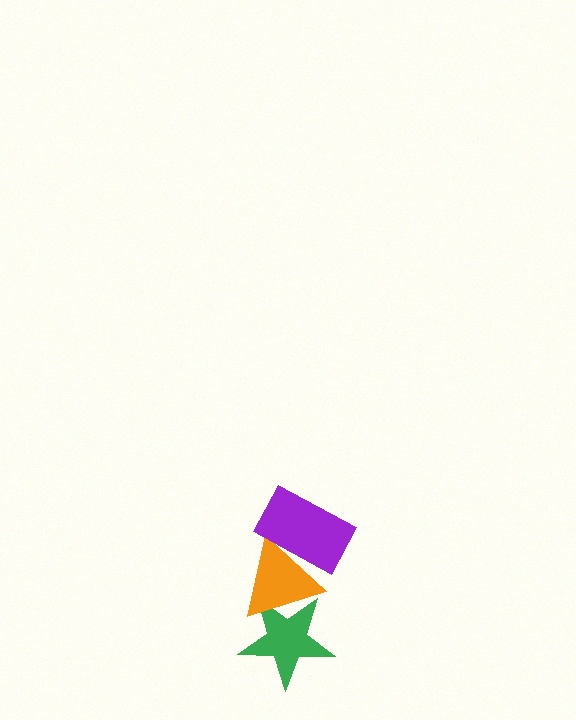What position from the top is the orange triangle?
The orange triangle is 2nd from the top.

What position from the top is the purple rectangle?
The purple rectangle is 1st from the top.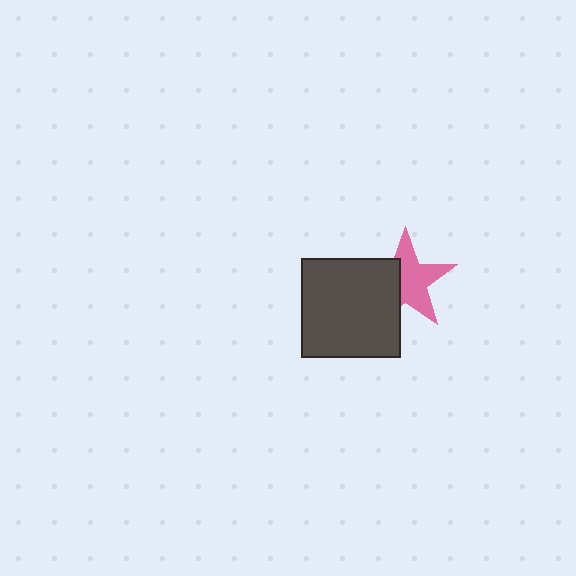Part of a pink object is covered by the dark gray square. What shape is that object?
It is a star.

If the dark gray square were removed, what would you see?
You would see the complete pink star.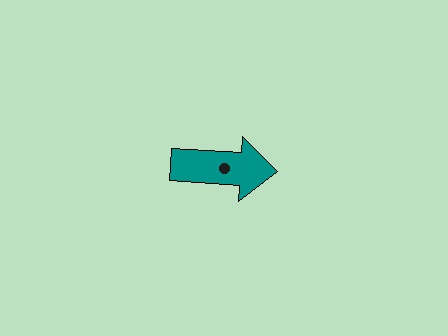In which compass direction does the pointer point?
East.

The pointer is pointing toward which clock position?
Roughly 3 o'clock.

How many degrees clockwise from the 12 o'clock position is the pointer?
Approximately 94 degrees.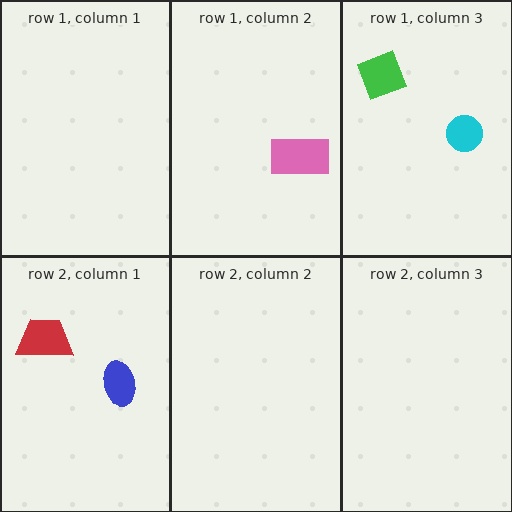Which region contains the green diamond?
The row 1, column 3 region.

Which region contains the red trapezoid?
The row 2, column 1 region.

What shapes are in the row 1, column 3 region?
The green diamond, the cyan circle.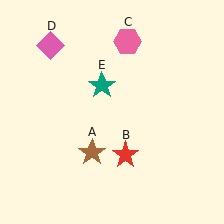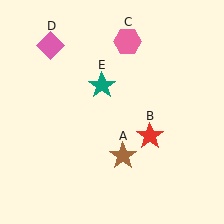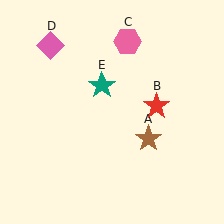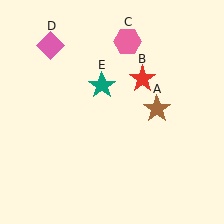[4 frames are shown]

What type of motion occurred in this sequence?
The brown star (object A), red star (object B) rotated counterclockwise around the center of the scene.